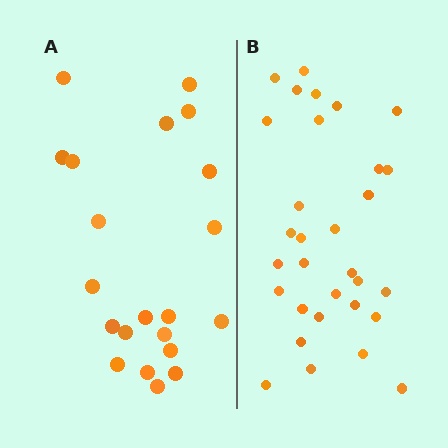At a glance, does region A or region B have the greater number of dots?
Region B (the right region) has more dots.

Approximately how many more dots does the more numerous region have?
Region B has roughly 10 or so more dots than region A.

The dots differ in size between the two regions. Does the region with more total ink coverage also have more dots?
No. Region A has more total ink coverage because its dots are larger, but region B actually contains more individual dots. Total area can be misleading — the number of items is what matters here.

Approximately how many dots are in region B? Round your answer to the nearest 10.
About 30 dots. (The exact count is 31, which rounds to 30.)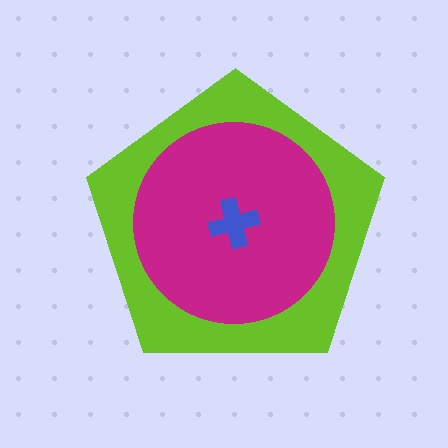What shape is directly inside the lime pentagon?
The magenta circle.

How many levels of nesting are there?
3.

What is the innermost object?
The blue cross.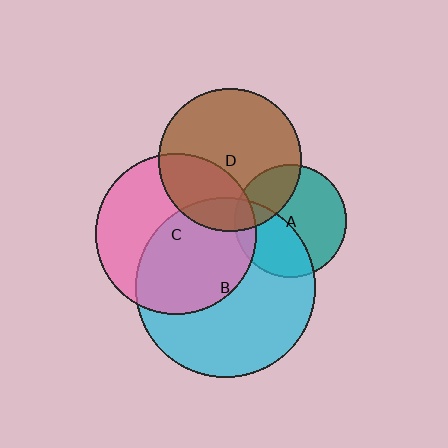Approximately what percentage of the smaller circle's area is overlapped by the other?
Approximately 15%.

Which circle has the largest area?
Circle B (cyan).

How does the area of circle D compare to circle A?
Approximately 1.6 times.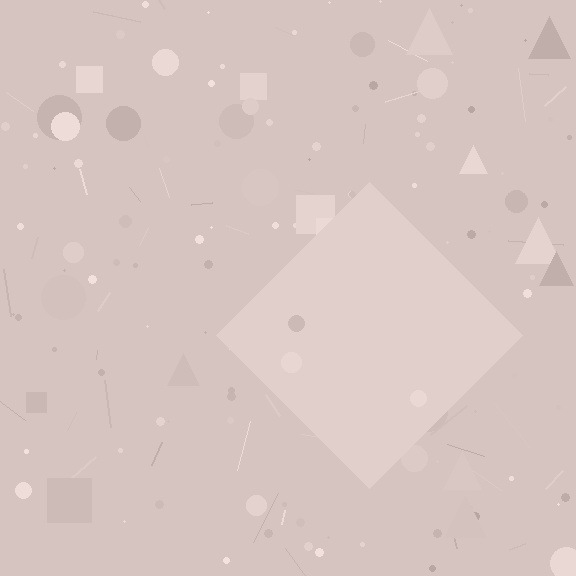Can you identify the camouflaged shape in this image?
The camouflaged shape is a diamond.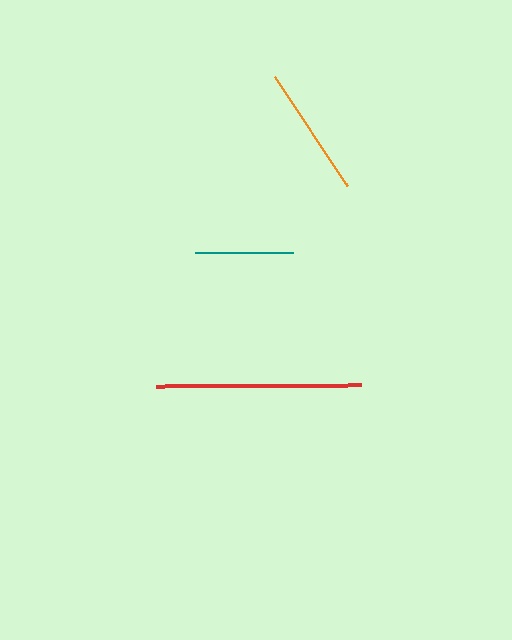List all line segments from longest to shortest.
From longest to shortest: red, orange, teal.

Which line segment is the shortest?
The teal line is the shortest at approximately 97 pixels.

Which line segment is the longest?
The red line is the longest at approximately 205 pixels.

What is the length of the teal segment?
The teal segment is approximately 97 pixels long.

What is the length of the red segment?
The red segment is approximately 205 pixels long.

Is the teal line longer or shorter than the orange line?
The orange line is longer than the teal line.